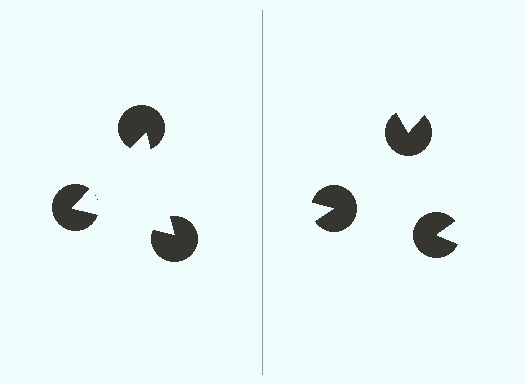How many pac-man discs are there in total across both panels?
6 — 3 on each side.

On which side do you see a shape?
An illusory triangle appears on the left side. On the right side the wedge cuts are rotated, so no coherent shape forms.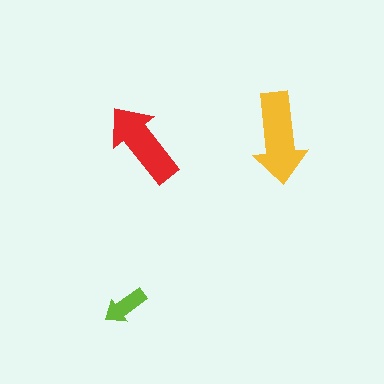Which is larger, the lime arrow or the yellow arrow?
The yellow one.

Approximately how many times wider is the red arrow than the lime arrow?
About 2 times wider.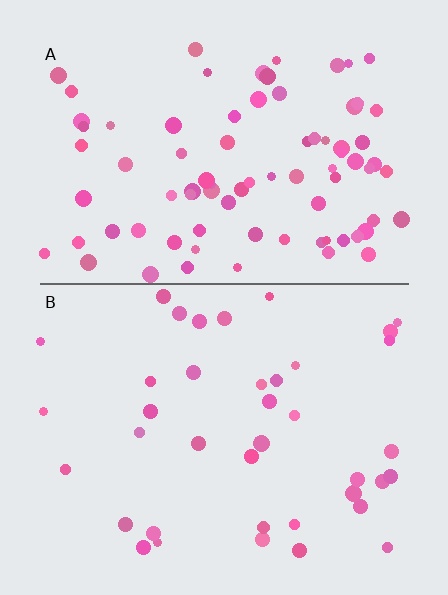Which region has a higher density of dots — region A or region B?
A (the top).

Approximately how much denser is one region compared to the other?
Approximately 2.1× — region A over region B.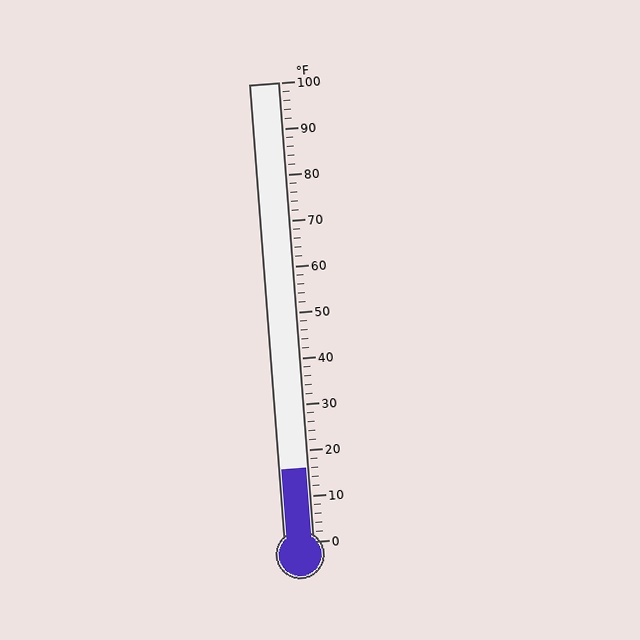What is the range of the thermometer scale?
The thermometer scale ranges from 0°F to 100°F.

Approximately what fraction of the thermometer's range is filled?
The thermometer is filled to approximately 15% of its range.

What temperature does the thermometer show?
The thermometer shows approximately 16°F.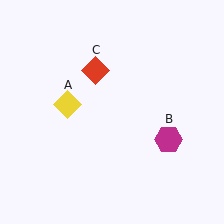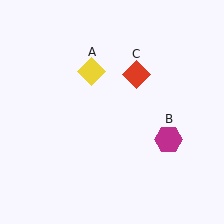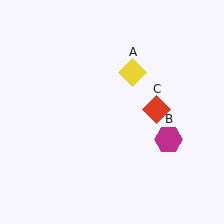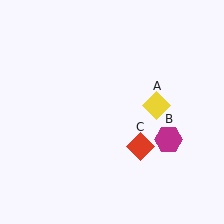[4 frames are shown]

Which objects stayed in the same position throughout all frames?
Magenta hexagon (object B) remained stationary.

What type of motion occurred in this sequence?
The yellow diamond (object A), red diamond (object C) rotated clockwise around the center of the scene.